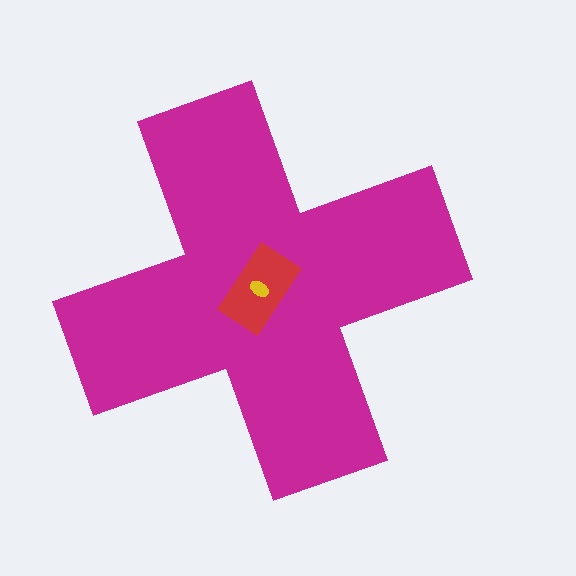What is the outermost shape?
The magenta cross.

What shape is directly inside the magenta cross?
The red rectangle.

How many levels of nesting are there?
3.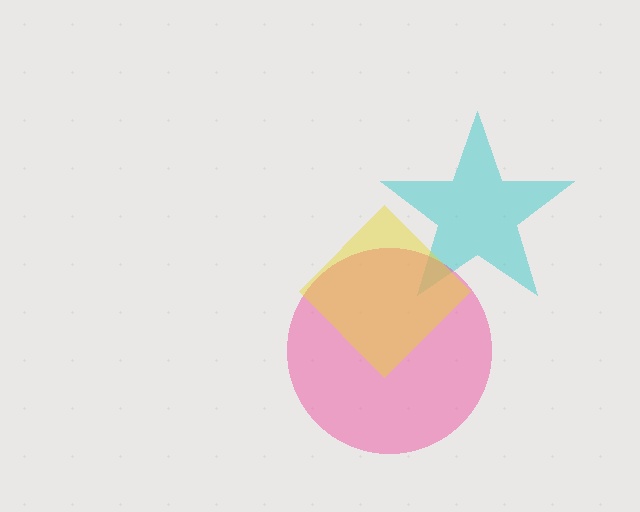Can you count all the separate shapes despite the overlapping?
Yes, there are 3 separate shapes.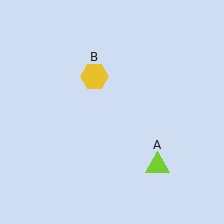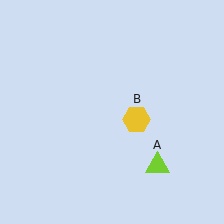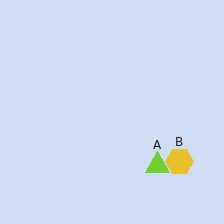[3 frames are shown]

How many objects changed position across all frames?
1 object changed position: yellow hexagon (object B).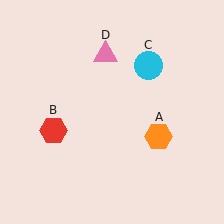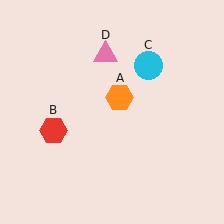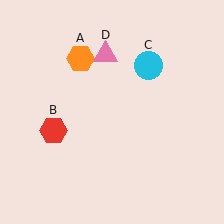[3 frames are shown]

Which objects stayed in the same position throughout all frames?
Red hexagon (object B) and cyan circle (object C) and pink triangle (object D) remained stationary.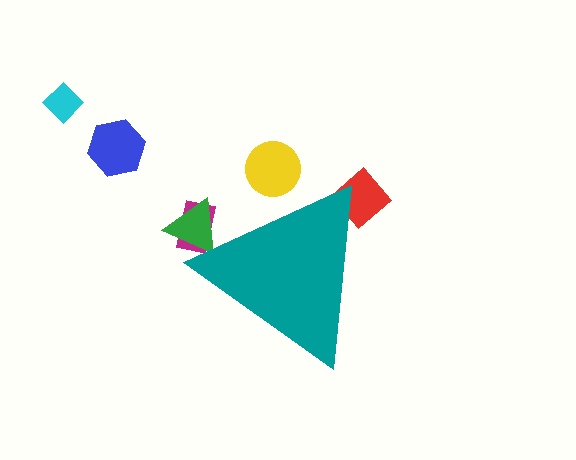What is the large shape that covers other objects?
A teal triangle.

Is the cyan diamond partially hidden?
No, the cyan diamond is fully visible.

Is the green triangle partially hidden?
Yes, the green triangle is partially hidden behind the teal triangle.